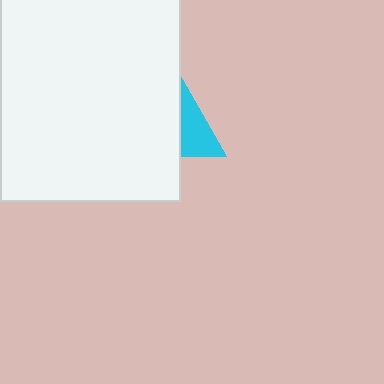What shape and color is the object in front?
The object in front is a white rectangle.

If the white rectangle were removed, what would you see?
You would see the complete cyan triangle.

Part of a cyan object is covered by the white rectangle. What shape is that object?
It is a triangle.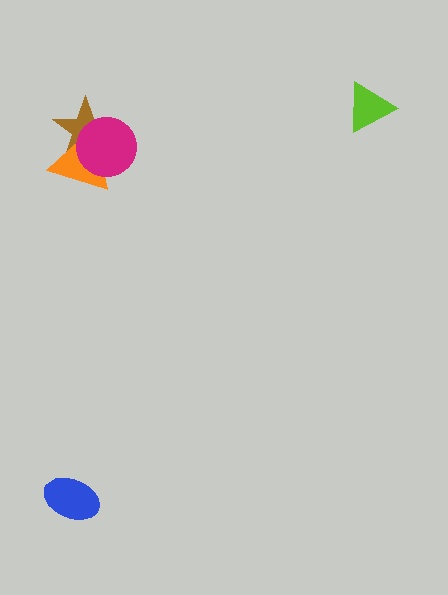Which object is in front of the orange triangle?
The magenta circle is in front of the orange triangle.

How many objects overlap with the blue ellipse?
0 objects overlap with the blue ellipse.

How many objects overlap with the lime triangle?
0 objects overlap with the lime triangle.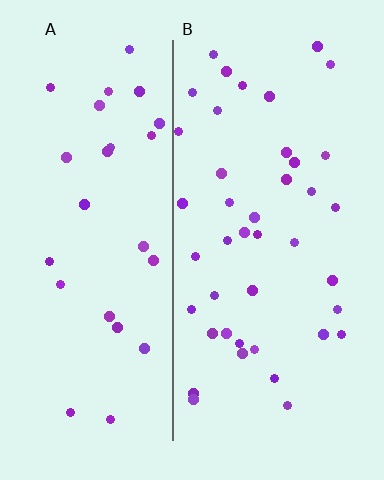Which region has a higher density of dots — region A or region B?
B (the right).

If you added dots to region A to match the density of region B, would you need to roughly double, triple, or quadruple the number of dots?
Approximately double.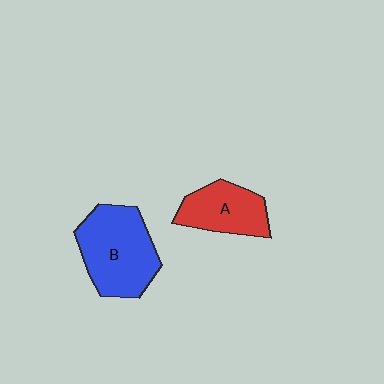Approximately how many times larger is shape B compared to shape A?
Approximately 1.5 times.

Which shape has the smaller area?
Shape A (red).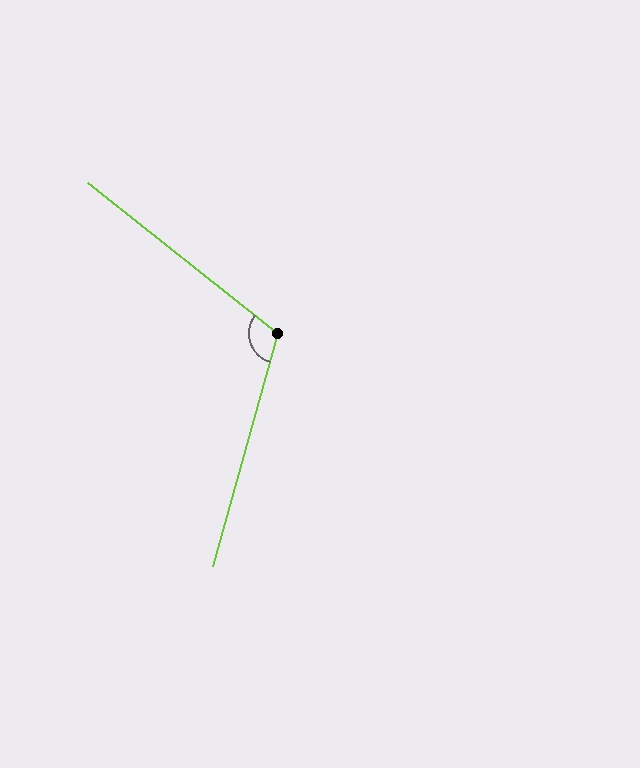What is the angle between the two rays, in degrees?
Approximately 113 degrees.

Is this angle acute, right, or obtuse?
It is obtuse.